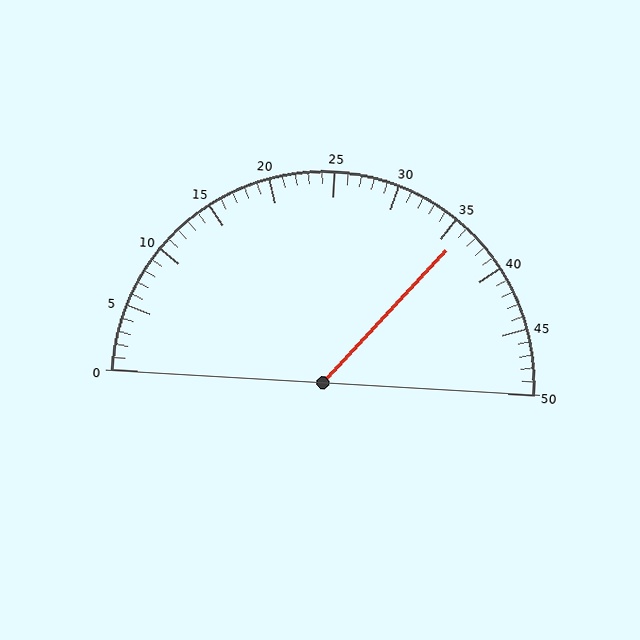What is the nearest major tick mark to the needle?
The nearest major tick mark is 35.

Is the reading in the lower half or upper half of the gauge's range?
The reading is in the upper half of the range (0 to 50).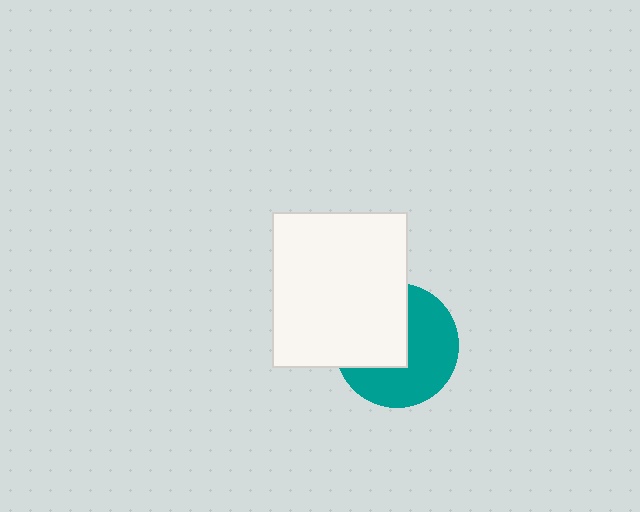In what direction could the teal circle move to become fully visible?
The teal circle could move toward the lower-right. That would shift it out from behind the white rectangle entirely.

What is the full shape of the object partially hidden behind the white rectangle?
The partially hidden object is a teal circle.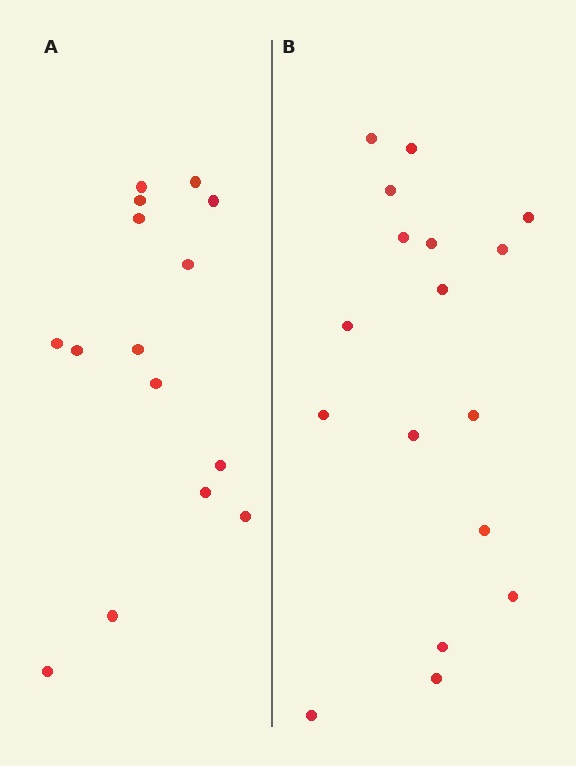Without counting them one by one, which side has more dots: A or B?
Region B (the right region) has more dots.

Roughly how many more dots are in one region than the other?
Region B has just a few more — roughly 2 or 3 more dots than region A.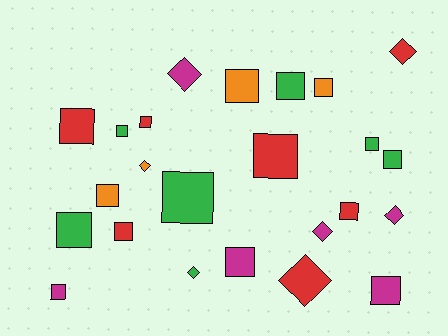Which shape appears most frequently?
Square, with 17 objects.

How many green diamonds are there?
There is 1 green diamond.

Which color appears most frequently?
Green, with 7 objects.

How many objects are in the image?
There are 24 objects.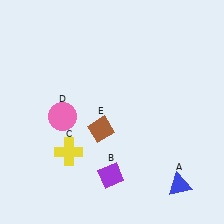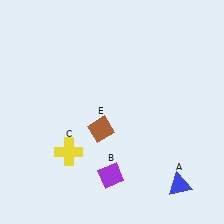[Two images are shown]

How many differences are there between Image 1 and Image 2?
There is 1 difference between the two images.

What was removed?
The pink circle (D) was removed in Image 2.